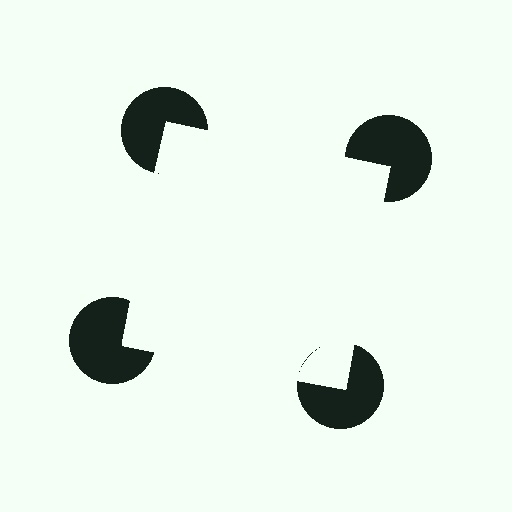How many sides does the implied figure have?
4 sides.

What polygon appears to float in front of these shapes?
An illusory square — its edges are inferred from the aligned wedge cuts in the pac-man discs, not physically drawn.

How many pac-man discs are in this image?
There are 4 — one at each vertex of the illusory square.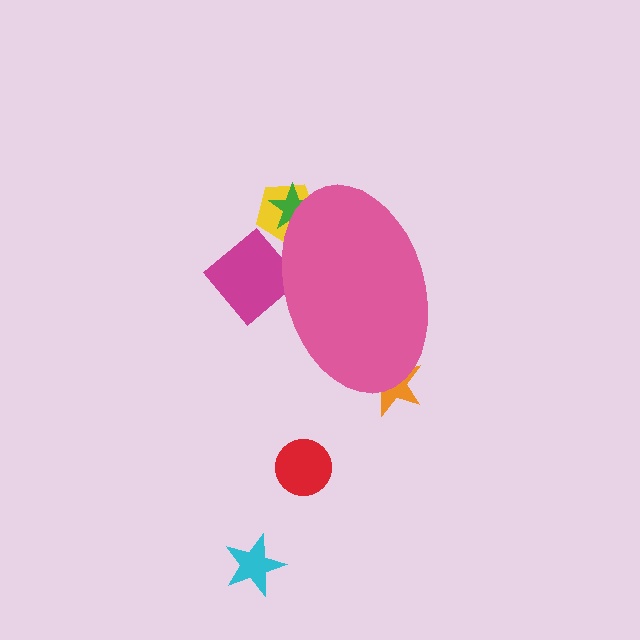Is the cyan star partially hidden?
No, the cyan star is fully visible.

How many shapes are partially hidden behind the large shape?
4 shapes are partially hidden.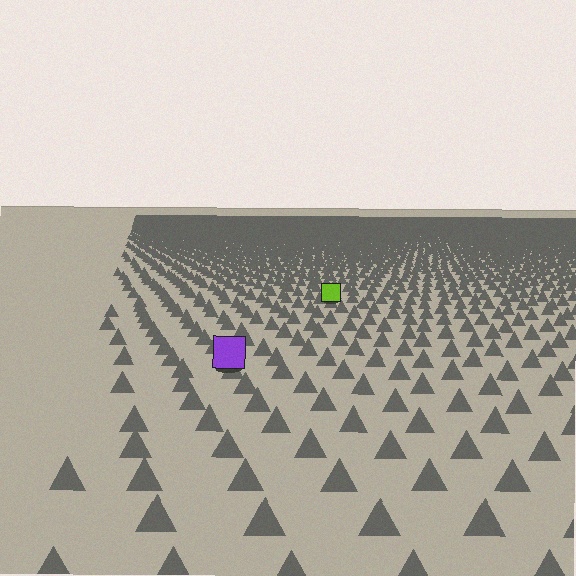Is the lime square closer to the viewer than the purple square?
No. The purple square is closer — you can tell from the texture gradient: the ground texture is coarser near it.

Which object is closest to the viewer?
The purple square is closest. The texture marks near it are larger and more spread out.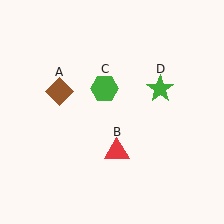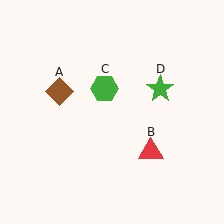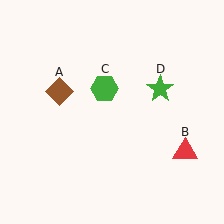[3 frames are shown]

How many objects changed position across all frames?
1 object changed position: red triangle (object B).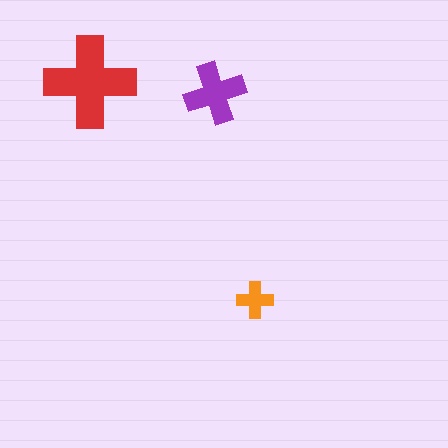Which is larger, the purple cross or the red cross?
The red one.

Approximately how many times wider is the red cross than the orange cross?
About 2.5 times wider.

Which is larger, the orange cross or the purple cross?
The purple one.